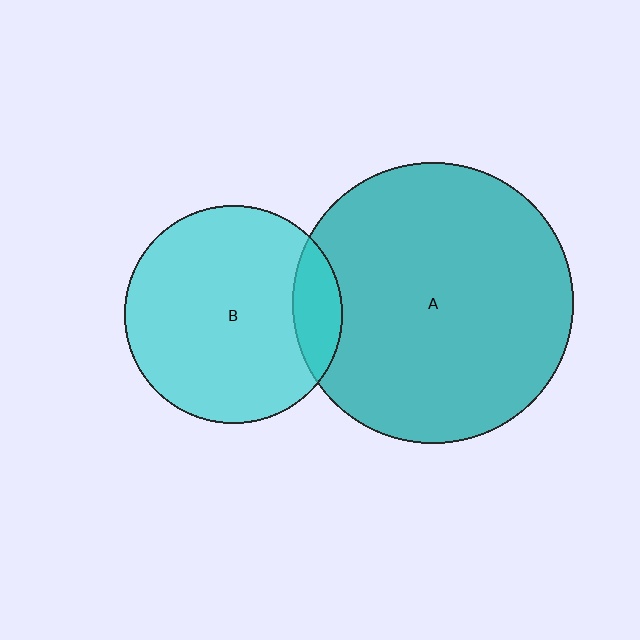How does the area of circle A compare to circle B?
Approximately 1.7 times.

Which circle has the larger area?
Circle A (teal).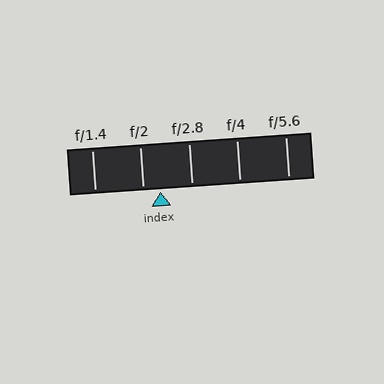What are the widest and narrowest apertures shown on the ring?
The widest aperture shown is f/1.4 and the narrowest is f/5.6.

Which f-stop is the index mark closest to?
The index mark is closest to f/2.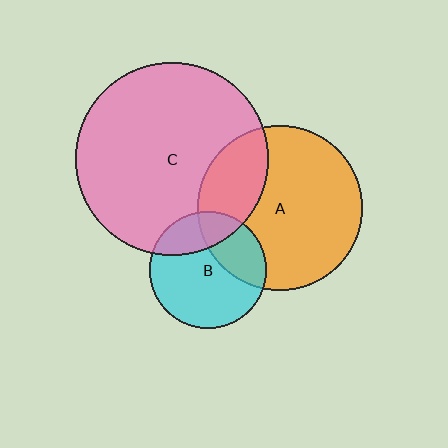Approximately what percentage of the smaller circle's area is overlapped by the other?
Approximately 30%.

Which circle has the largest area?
Circle C (pink).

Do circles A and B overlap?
Yes.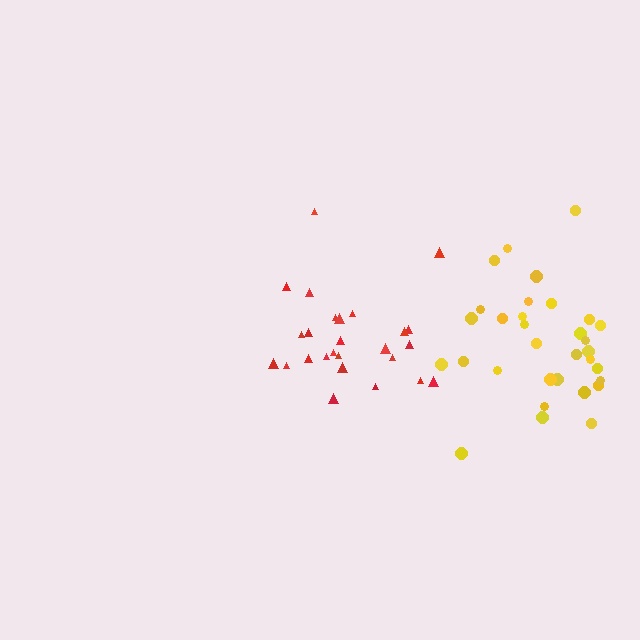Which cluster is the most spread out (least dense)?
Yellow.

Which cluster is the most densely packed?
Red.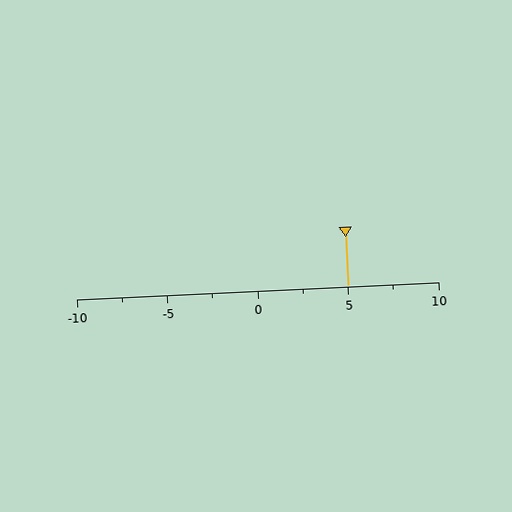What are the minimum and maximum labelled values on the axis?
The axis runs from -10 to 10.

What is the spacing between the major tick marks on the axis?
The major ticks are spaced 5 apart.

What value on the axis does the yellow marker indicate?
The marker indicates approximately 5.